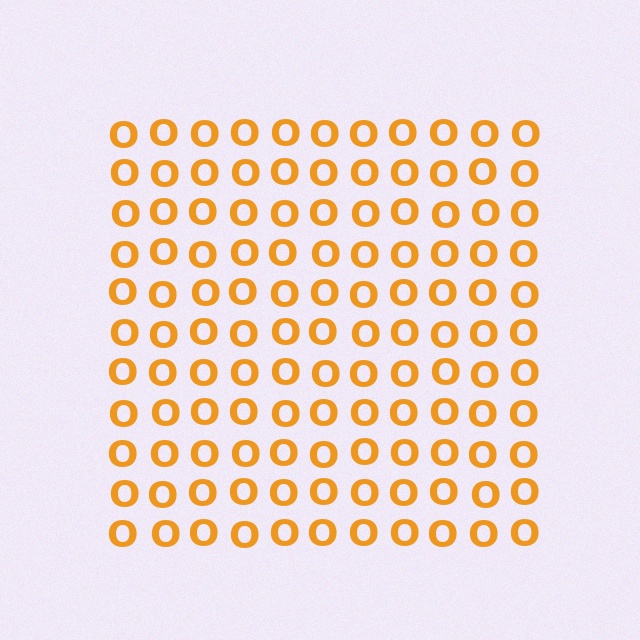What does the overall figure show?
The overall figure shows a square.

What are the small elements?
The small elements are letter O's.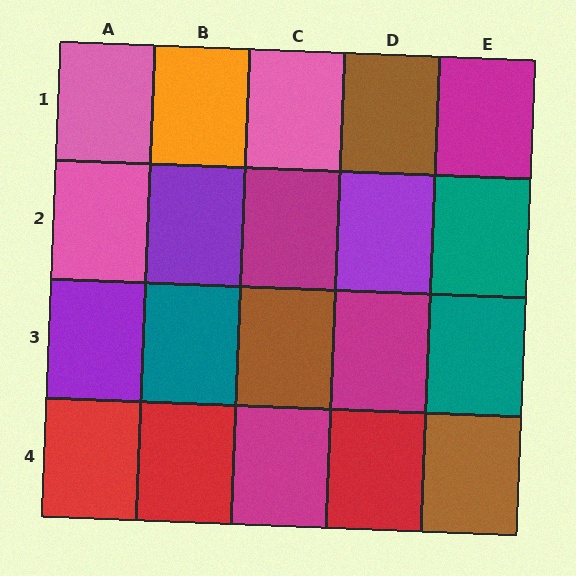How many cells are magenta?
4 cells are magenta.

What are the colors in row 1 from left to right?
Pink, orange, pink, brown, magenta.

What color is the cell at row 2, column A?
Pink.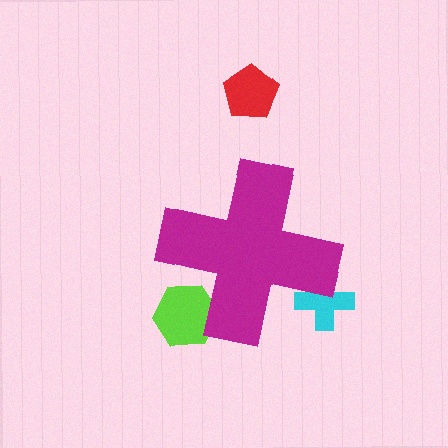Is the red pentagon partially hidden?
No, the red pentagon is fully visible.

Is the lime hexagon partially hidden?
Yes, the lime hexagon is partially hidden behind the magenta cross.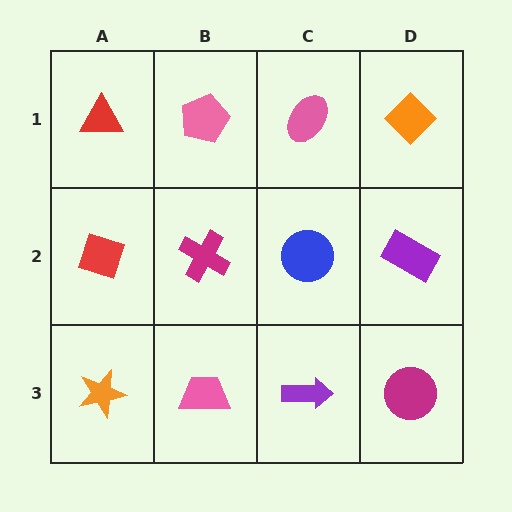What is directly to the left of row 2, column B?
A red diamond.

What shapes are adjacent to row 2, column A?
A red triangle (row 1, column A), an orange star (row 3, column A), a magenta cross (row 2, column B).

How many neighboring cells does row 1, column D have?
2.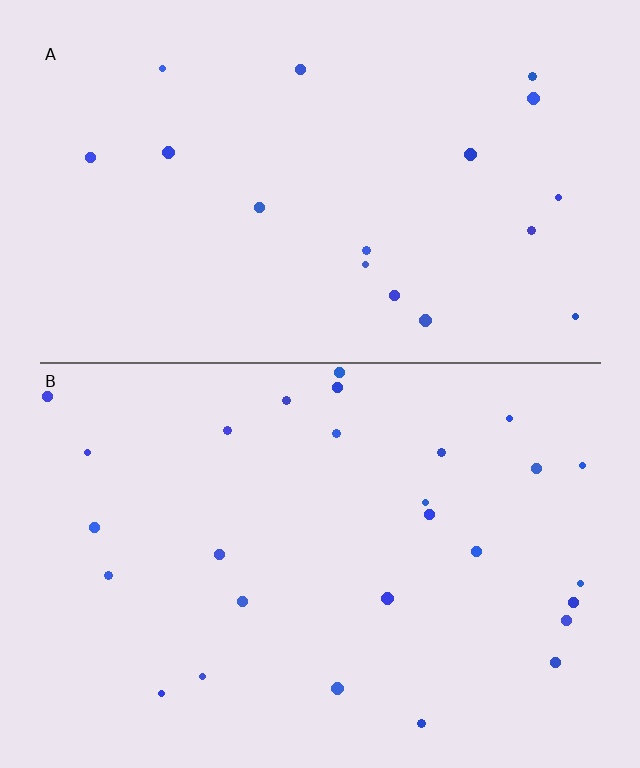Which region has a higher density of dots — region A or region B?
B (the bottom).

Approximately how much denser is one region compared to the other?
Approximately 1.6× — region B over region A.